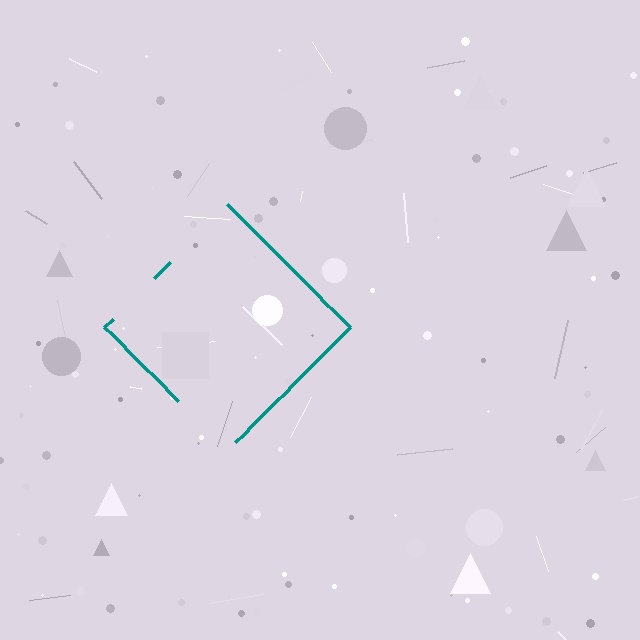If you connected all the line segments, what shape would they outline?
They would outline a diamond.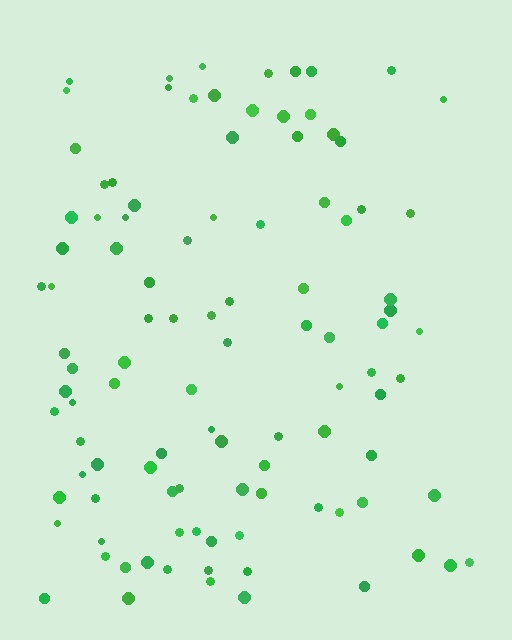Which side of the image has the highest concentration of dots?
The left.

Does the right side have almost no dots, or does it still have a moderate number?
Still a moderate number, just noticeably fewer than the left.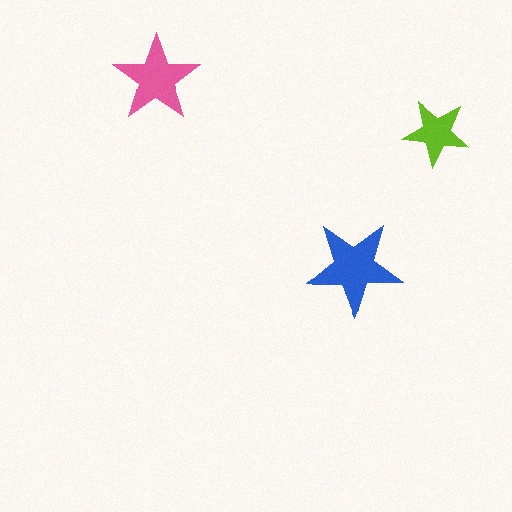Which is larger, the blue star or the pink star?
The blue one.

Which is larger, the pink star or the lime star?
The pink one.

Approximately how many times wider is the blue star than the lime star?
About 1.5 times wider.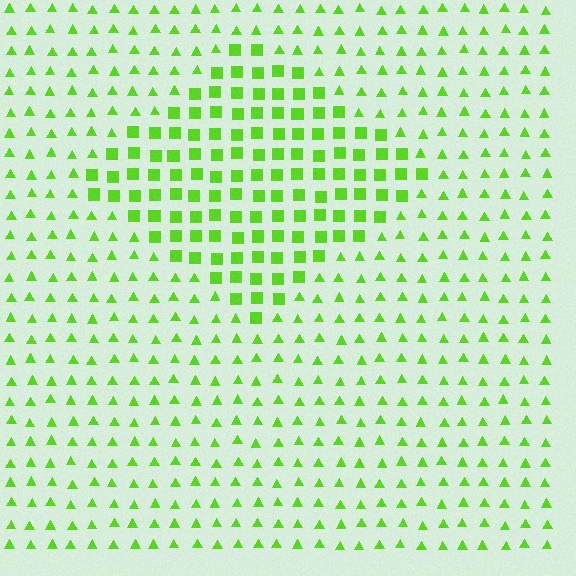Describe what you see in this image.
The image is filled with small lime elements arranged in a uniform grid. A diamond-shaped region contains squares, while the surrounding area contains triangles. The boundary is defined purely by the change in element shape.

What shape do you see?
I see a diamond.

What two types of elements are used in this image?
The image uses squares inside the diamond region and triangles outside it.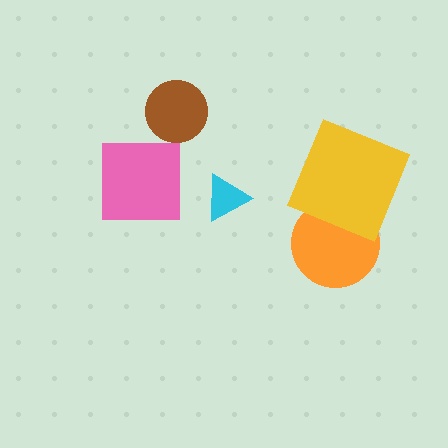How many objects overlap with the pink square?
0 objects overlap with the pink square.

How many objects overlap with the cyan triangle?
0 objects overlap with the cyan triangle.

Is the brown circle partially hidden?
No, no other shape covers it.